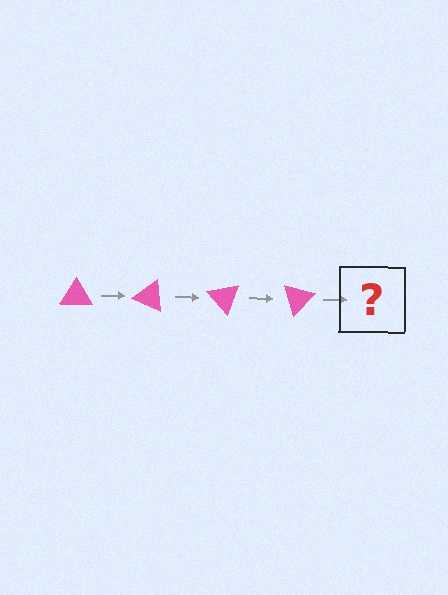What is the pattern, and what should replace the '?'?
The pattern is that the triangle rotates 25 degrees each step. The '?' should be a pink triangle rotated 100 degrees.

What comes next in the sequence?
The next element should be a pink triangle rotated 100 degrees.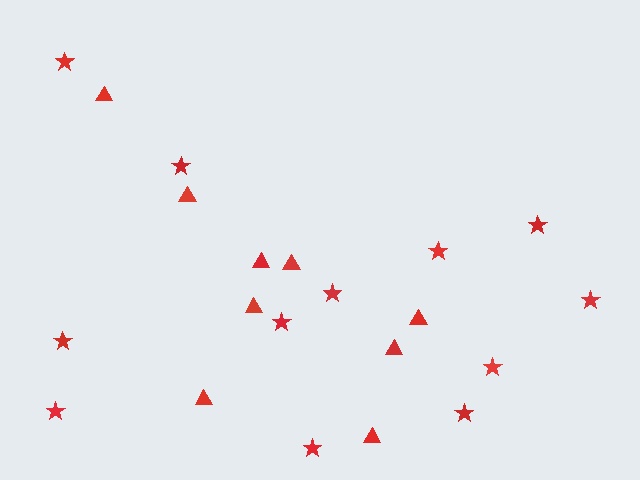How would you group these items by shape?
There are 2 groups: one group of stars (12) and one group of triangles (9).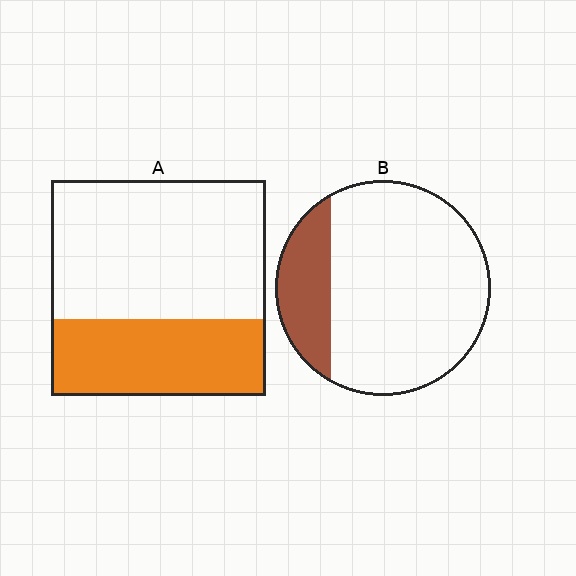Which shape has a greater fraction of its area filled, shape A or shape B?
Shape A.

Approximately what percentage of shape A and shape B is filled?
A is approximately 35% and B is approximately 20%.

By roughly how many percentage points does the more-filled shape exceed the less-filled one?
By roughly 15 percentage points (A over B).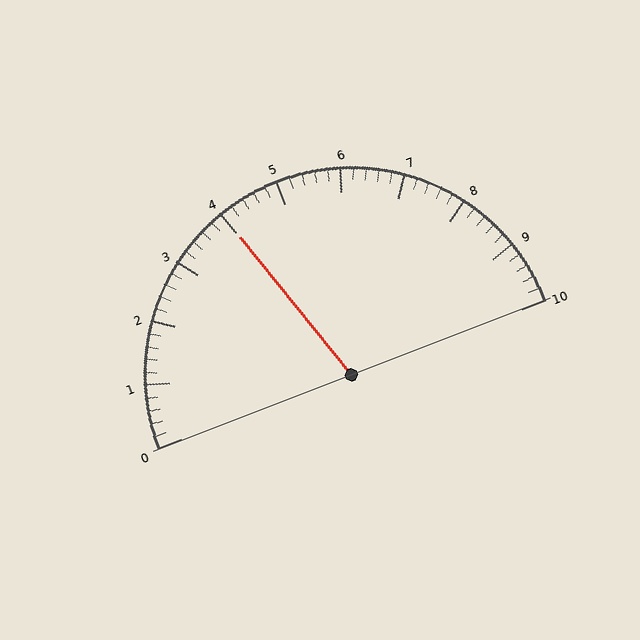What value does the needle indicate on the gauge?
The needle indicates approximately 4.0.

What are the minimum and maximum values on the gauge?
The gauge ranges from 0 to 10.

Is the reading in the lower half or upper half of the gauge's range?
The reading is in the lower half of the range (0 to 10).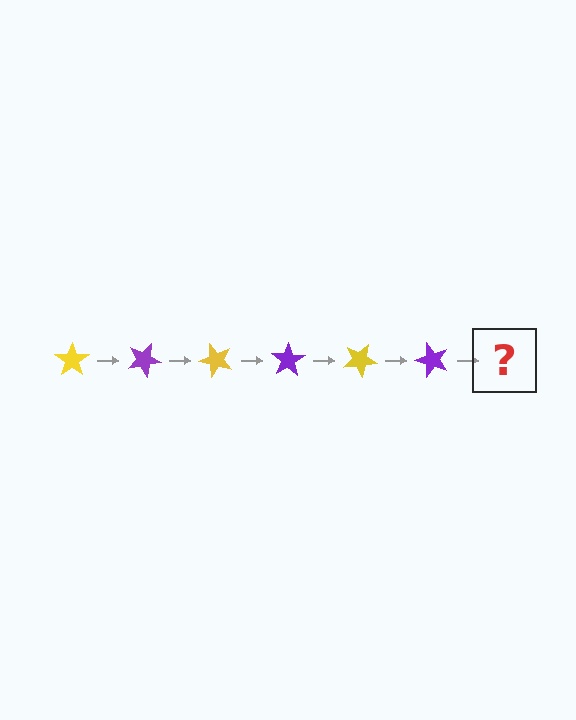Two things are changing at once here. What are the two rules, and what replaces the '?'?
The two rules are that it rotates 25 degrees each step and the color cycles through yellow and purple. The '?' should be a yellow star, rotated 150 degrees from the start.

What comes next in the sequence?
The next element should be a yellow star, rotated 150 degrees from the start.